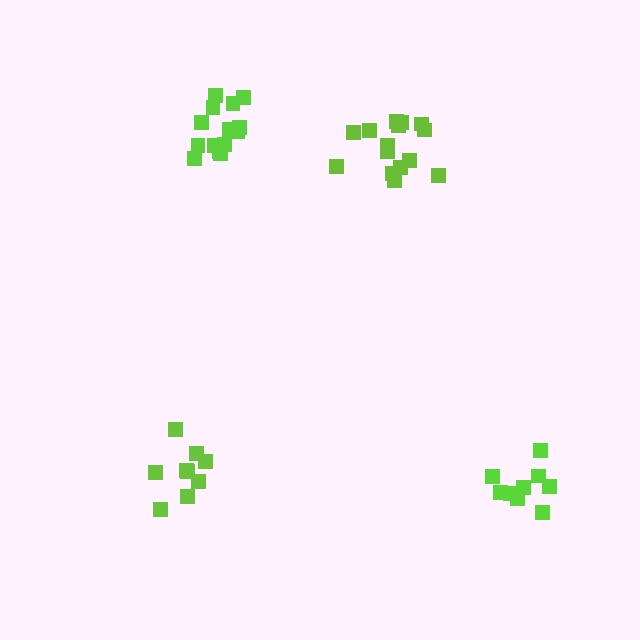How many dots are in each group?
Group 1: 14 dots, Group 2: 9 dots, Group 3: 9 dots, Group 4: 15 dots (47 total).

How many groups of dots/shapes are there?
There are 4 groups.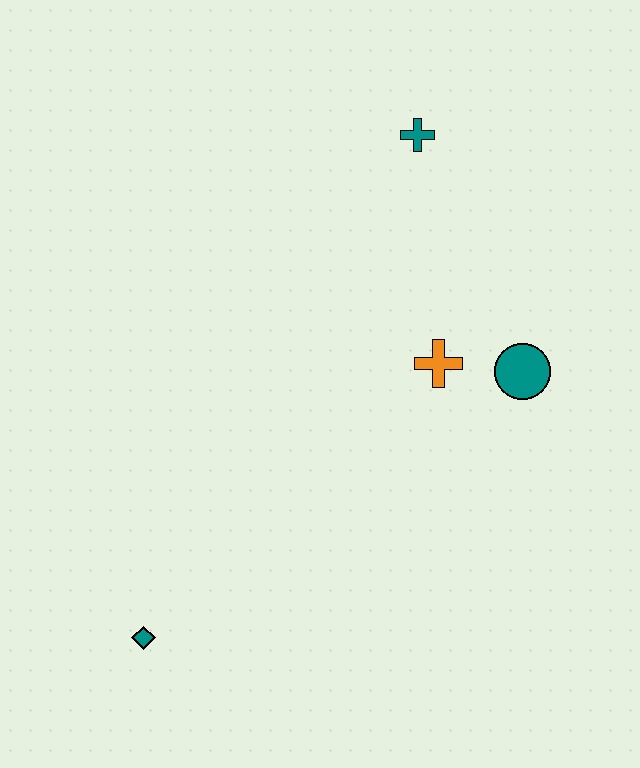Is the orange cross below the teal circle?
No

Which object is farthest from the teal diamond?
The teal cross is farthest from the teal diamond.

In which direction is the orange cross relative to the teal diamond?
The orange cross is to the right of the teal diamond.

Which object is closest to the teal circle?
The orange cross is closest to the teal circle.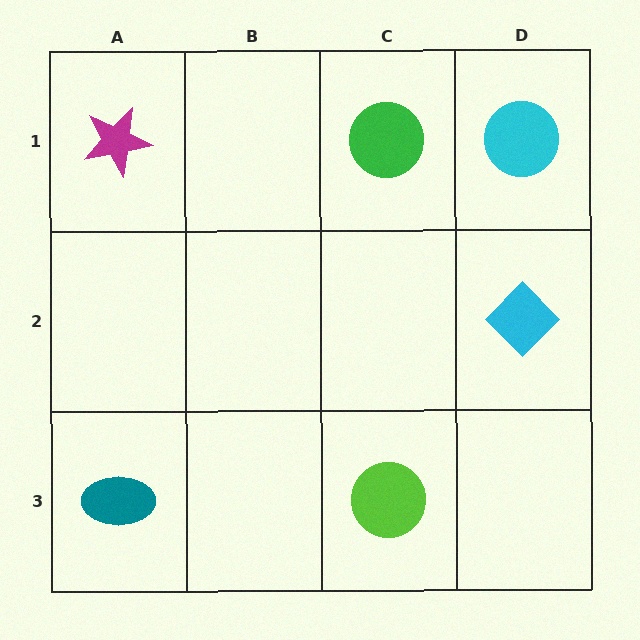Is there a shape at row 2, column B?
No, that cell is empty.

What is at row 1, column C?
A green circle.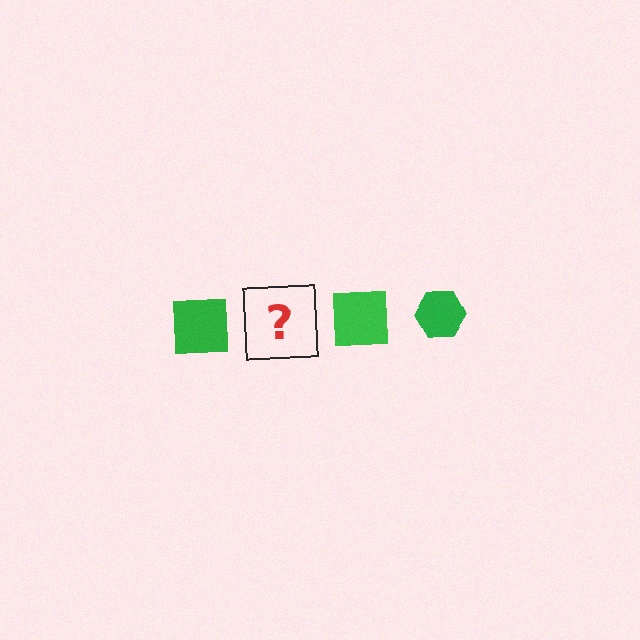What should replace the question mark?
The question mark should be replaced with a green hexagon.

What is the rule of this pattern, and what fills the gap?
The rule is that the pattern cycles through square, hexagon shapes in green. The gap should be filled with a green hexagon.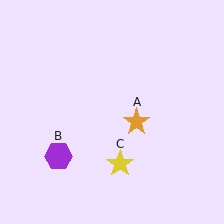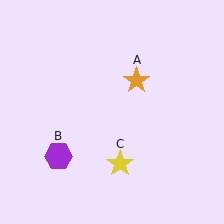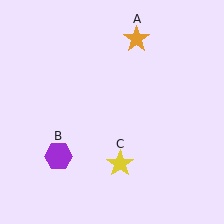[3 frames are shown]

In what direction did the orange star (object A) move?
The orange star (object A) moved up.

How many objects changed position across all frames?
1 object changed position: orange star (object A).